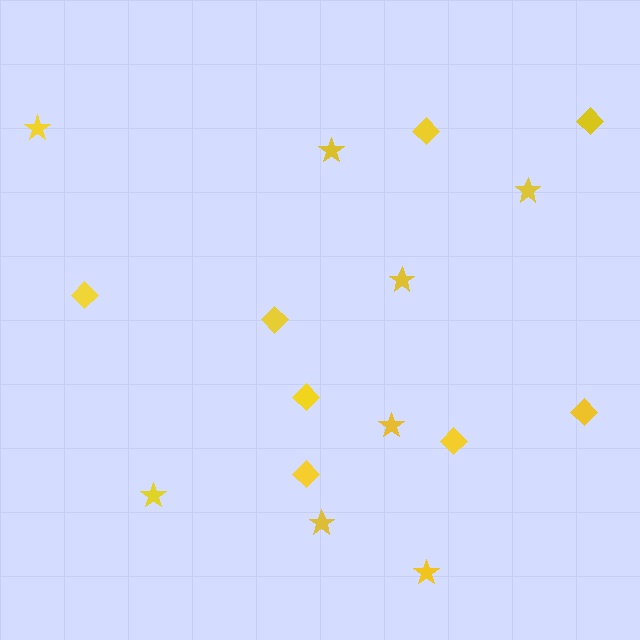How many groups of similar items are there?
There are 2 groups: one group of diamonds (8) and one group of stars (8).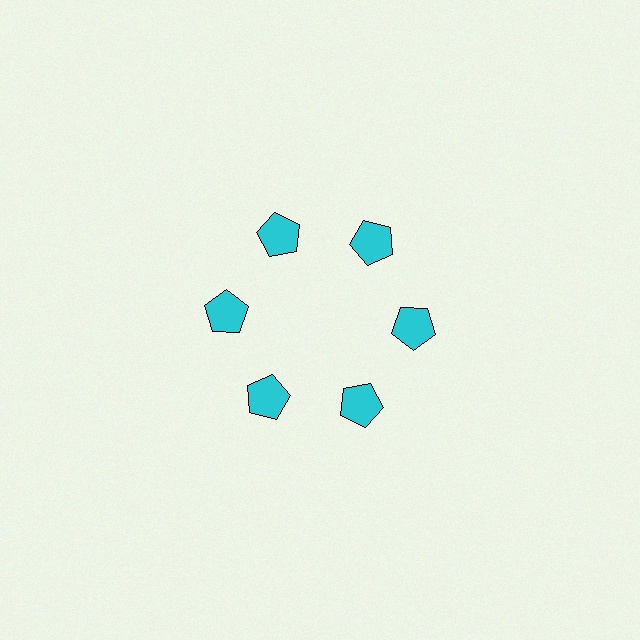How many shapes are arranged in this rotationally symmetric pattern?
There are 6 shapes, arranged in 6 groups of 1.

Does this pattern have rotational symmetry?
Yes, this pattern has 6-fold rotational symmetry. It looks the same after rotating 60 degrees around the center.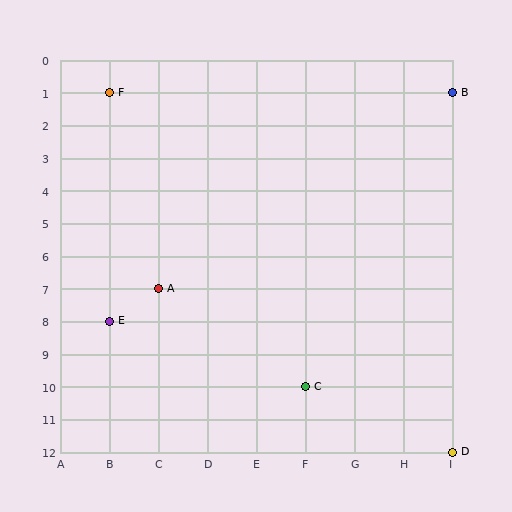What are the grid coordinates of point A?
Point A is at grid coordinates (C, 7).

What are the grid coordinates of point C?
Point C is at grid coordinates (F, 10).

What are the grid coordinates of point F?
Point F is at grid coordinates (B, 1).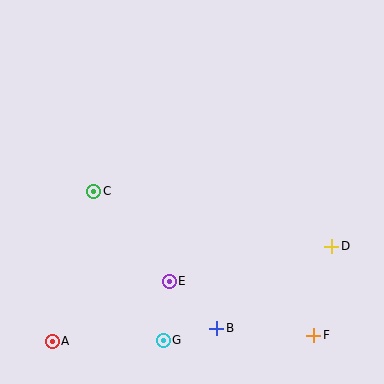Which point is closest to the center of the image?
Point E at (169, 281) is closest to the center.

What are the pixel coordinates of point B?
Point B is at (217, 328).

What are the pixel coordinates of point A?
Point A is at (52, 341).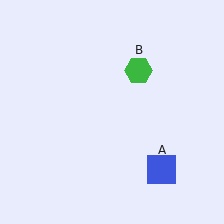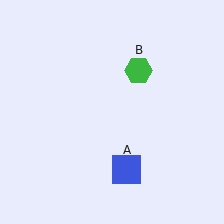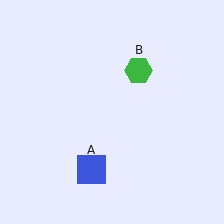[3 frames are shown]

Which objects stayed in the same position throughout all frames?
Green hexagon (object B) remained stationary.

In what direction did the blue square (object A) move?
The blue square (object A) moved left.